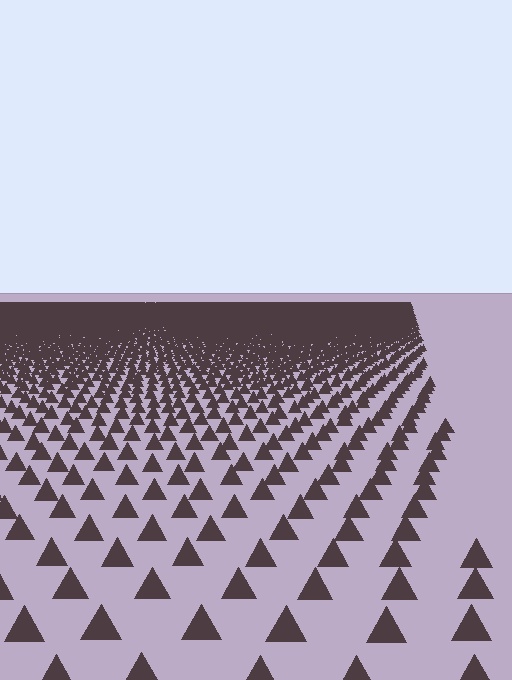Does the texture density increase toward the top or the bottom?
Density increases toward the top.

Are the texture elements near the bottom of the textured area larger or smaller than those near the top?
Larger. Near the bottom, elements are closer to the viewer and appear at a bigger on-screen size.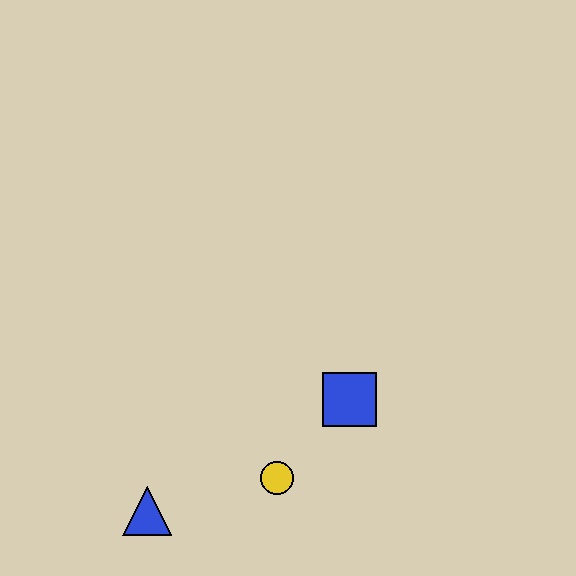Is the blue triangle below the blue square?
Yes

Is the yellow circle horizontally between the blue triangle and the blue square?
Yes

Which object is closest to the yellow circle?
The blue square is closest to the yellow circle.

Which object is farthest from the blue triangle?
The blue square is farthest from the blue triangle.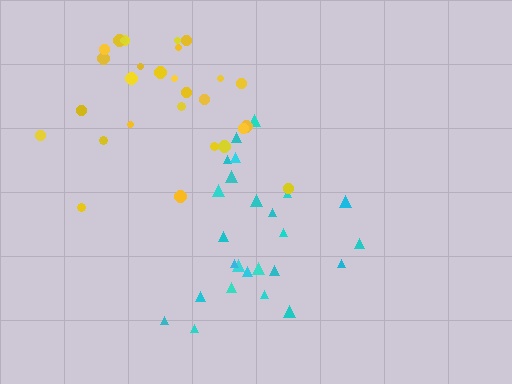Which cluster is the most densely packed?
Yellow.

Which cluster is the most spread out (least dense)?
Cyan.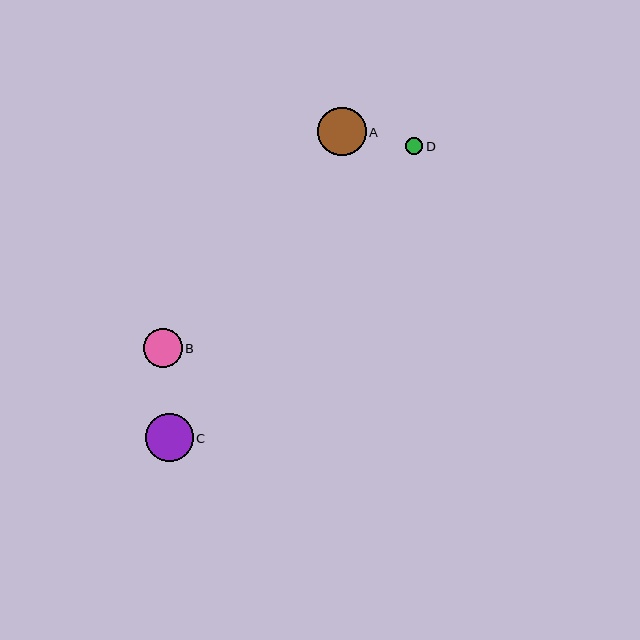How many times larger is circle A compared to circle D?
Circle A is approximately 2.8 times the size of circle D.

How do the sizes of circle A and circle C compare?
Circle A and circle C are approximately the same size.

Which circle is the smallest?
Circle D is the smallest with a size of approximately 17 pixels.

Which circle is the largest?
Circle A is the largest with a size of approximately 48 pixels.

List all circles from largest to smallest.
From largest to smallest: A, C, B, D.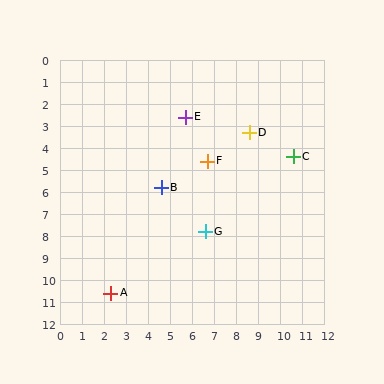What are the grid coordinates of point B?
Point B is at approximately (4.6, 5.8).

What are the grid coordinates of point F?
Point F is at approximately (6.7, 4.6).